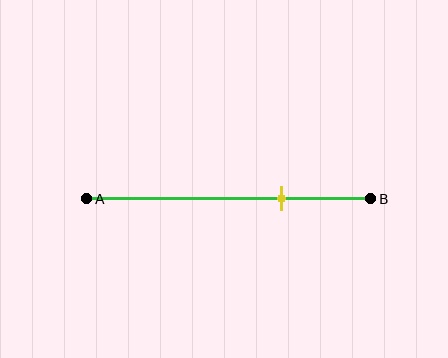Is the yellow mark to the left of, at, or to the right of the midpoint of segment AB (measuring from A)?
The yellow mark is to the right of the midpoint of segment AB.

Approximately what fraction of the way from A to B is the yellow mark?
The yellow mark is approximately 70% of the way from A to B.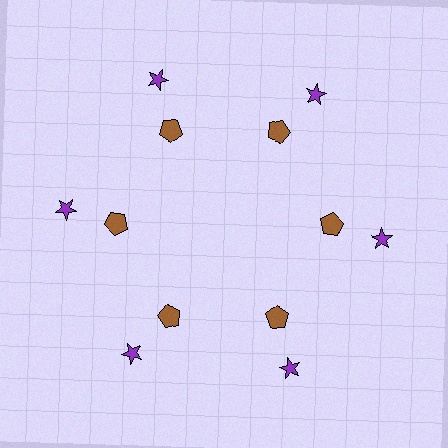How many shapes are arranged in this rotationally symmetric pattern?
There are 12 shapes, arranged in 6 groups of 2.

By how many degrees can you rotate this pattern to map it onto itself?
The pattern maps onto itself every 60 degrees of rotation.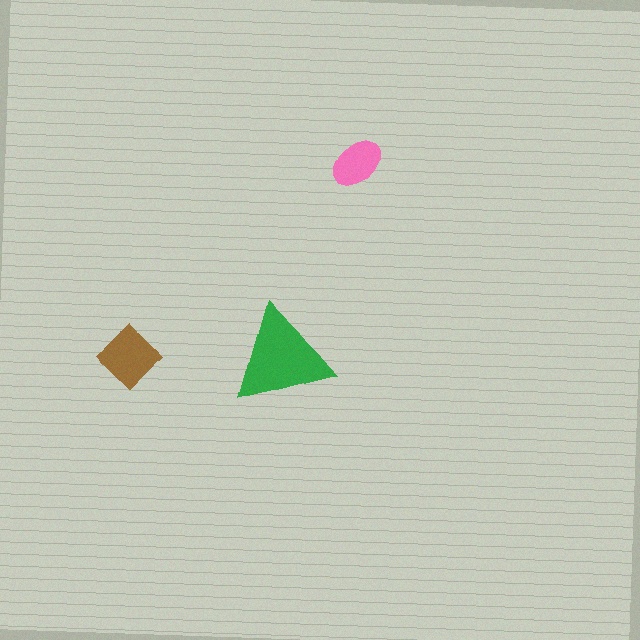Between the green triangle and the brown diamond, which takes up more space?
The green triangle.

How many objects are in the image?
There are 3 objects in the image.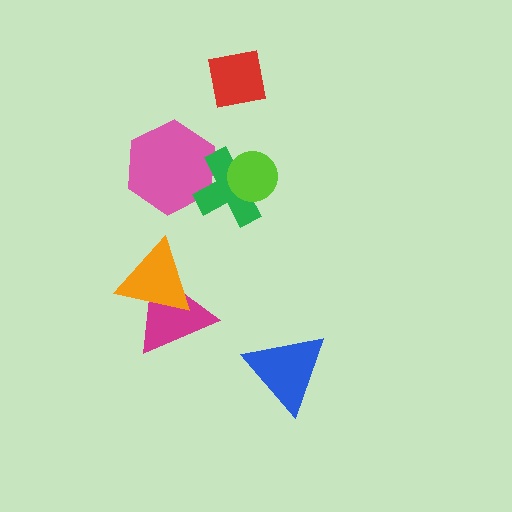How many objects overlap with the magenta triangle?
1 object overlaps with the magenta triangle.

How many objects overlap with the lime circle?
1 object overlaps with the lime circle.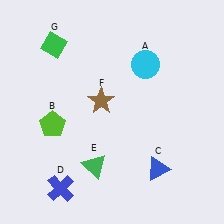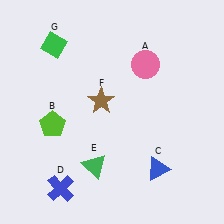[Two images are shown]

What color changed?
The circle (A) changed from cyan in Image 1 to pink in Image 2.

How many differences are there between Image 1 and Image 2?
There is 1 difference between the two images.